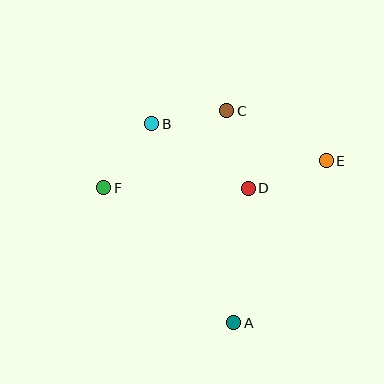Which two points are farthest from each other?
Points E and F are farthest from each other.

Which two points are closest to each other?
Points B and C are closest to each other.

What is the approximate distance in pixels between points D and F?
The distance between D and F is approximately 145 pixels.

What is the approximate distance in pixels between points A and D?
The distance between A and D is approximately 135 pixels.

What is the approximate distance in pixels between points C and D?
The distance between C and D is approximately 80 pixels.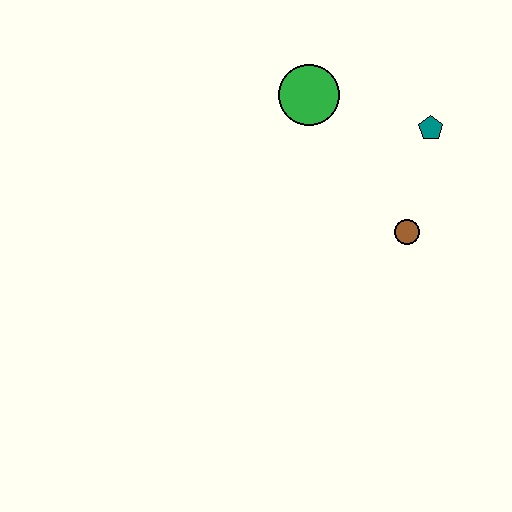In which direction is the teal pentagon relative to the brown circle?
The teal pentagon is above the brown circle.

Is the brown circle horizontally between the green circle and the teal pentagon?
Yes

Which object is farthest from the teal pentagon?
The green circle is farthest from the teal pentagon.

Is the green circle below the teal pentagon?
No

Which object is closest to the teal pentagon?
The brown circle is closest to the teal pentagon.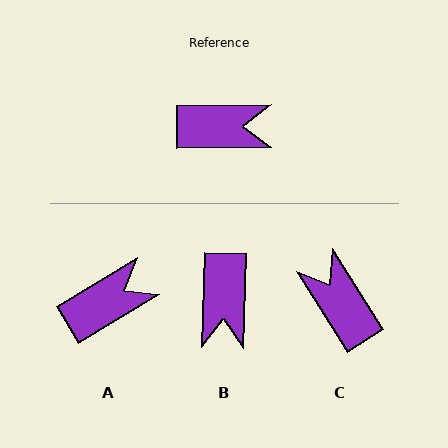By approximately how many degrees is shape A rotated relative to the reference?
Approximately 31 degrees counter-clockwise.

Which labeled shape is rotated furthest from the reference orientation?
C, about 122 degrees away.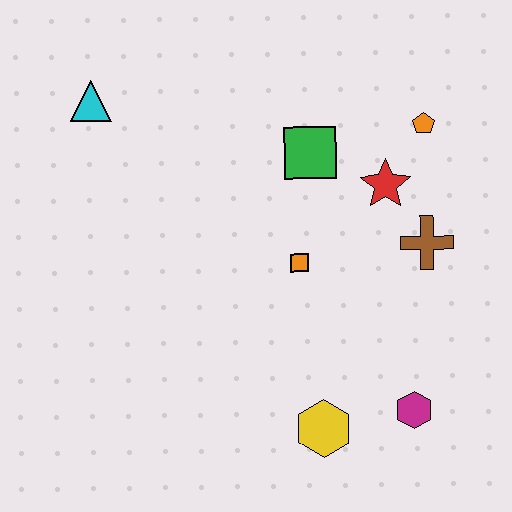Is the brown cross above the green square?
No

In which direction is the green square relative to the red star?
The green square is to the left of the red star.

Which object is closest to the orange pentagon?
The red star is closest to the orange pentagon.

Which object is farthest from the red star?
The cyan triangle is farthest from the red star.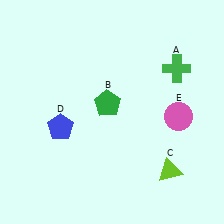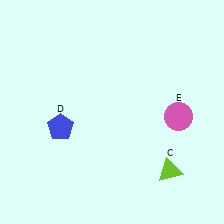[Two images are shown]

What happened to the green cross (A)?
The green cross (A) was removed in Image 2. It was in the top-right area of Image 1.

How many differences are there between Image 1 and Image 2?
There are 2 differences between the two images.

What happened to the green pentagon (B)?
The green pentagon (B) was removed in Image 2. It was in the top-left area of Image 1.